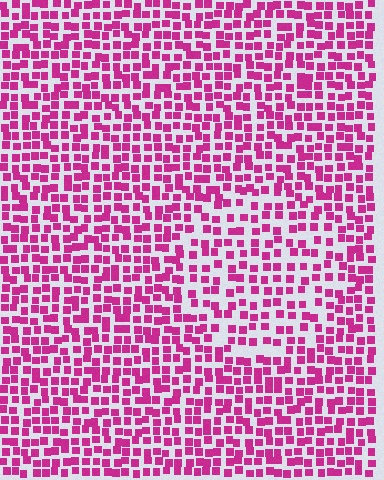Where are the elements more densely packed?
The elements are more densely packed outside the circle boundary.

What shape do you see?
I see a circle.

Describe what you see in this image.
The image contains small magenta elements arranged at two different densities. A circle-shaped region is visible where the elements are less densely packed than the surrounding area.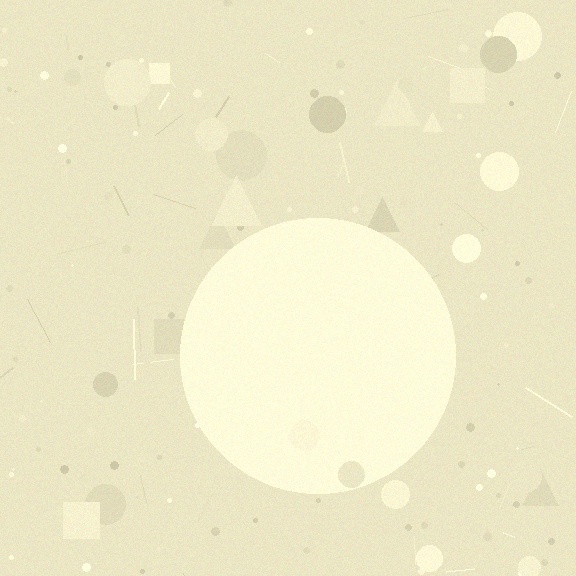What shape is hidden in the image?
A circle is hidden in the image.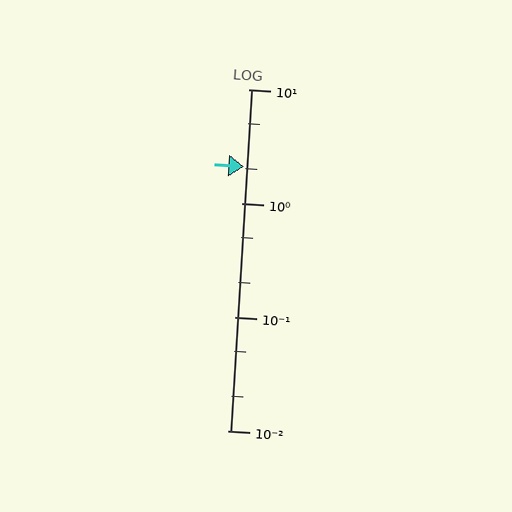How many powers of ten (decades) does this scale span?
The scale spans 3 decades, from 0.01 to 10.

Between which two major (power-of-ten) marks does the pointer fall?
The pointer is between 1 and 10.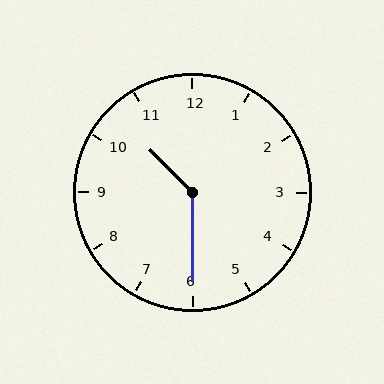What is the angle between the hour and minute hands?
Approximately 135 degrees.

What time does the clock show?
10:30.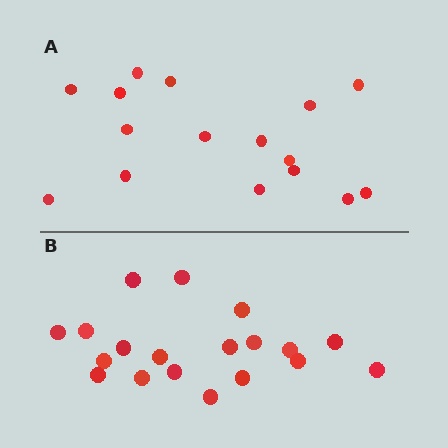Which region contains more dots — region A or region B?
Region B (the bottom region) has more dots.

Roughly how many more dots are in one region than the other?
Region B has just a few more — roughly 2 or 3 more dots than region A.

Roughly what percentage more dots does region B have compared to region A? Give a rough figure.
About 20% more.